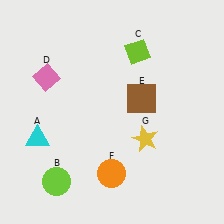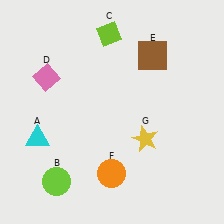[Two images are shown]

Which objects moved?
The objects that moved are: the lime diamond (C), the brown square (E).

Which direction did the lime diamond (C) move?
The lime diamond (C) moved left.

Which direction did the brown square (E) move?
The brown square (E) moved up.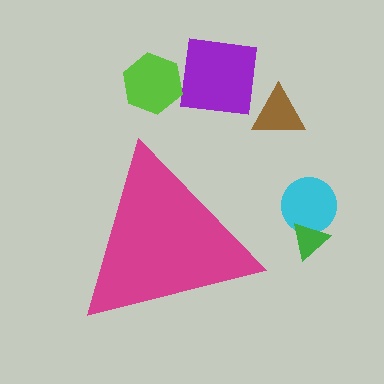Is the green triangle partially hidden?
No, the green triangle is fully visible.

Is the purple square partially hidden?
No, the purple square is fully visible.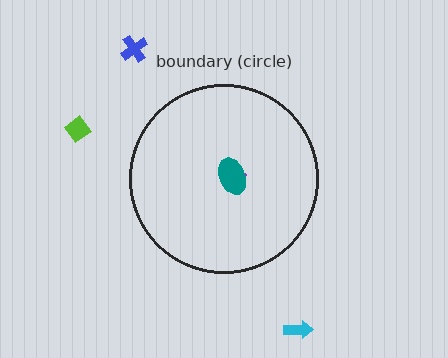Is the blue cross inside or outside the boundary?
Outside.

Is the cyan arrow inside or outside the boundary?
Outside.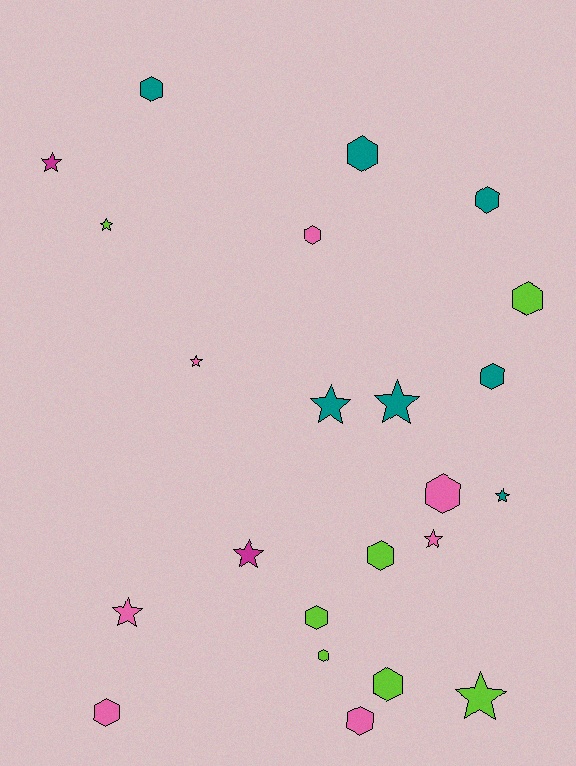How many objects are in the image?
There are 23 objects.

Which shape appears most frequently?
Hexagon, with 13 objects.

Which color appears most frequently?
Teal, with 7 objects.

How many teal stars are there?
There are 3 teal stars.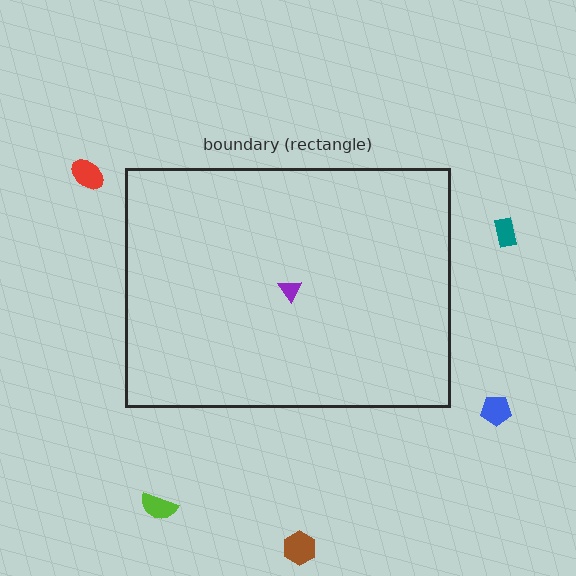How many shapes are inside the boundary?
1 inside, 5 outside.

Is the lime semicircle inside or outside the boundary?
Outside.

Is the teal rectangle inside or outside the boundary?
Outside.